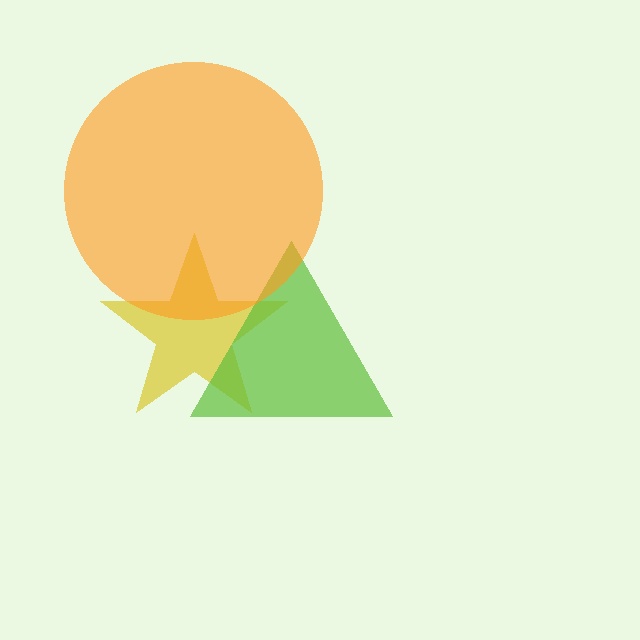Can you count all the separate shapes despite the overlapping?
Yes, there are 3 separate shapes.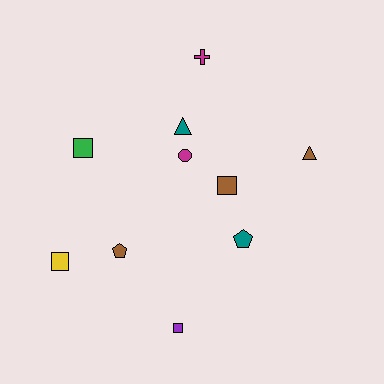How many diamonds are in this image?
There are no diamonds.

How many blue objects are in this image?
There are no blue objects.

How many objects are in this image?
There are 10 objects.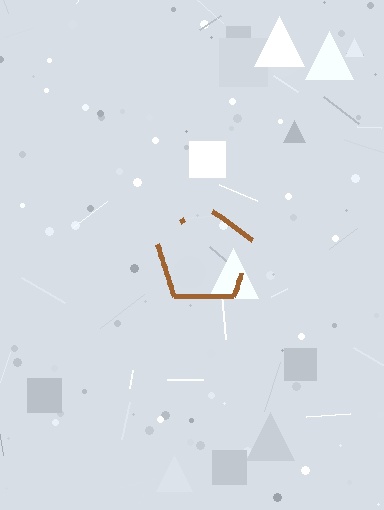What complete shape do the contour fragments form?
The contour fragments form a pentagon.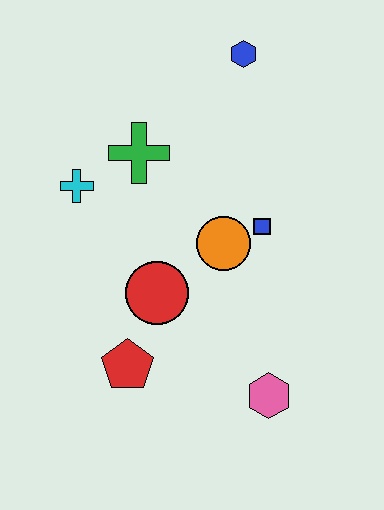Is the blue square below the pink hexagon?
No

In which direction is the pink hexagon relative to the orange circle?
The pink hexagon is below the orange circle.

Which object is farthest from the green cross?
The pink hexagon is farthest from the green cross.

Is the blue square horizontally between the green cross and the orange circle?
No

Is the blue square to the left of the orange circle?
No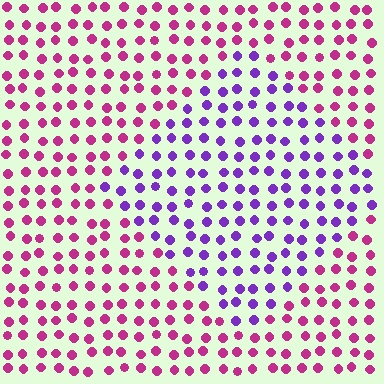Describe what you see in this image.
The image is filled with small magenta elements in a uniform arrangement. A diamond-shaped region is visible where the elements are tinted to a slightly different hue, forming a subtle color boundary.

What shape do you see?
I see a diamond.